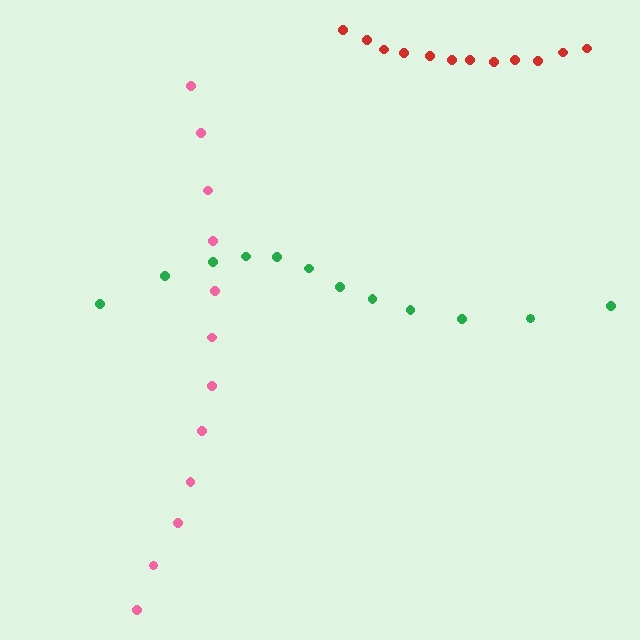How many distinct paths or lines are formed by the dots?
There are 3 distinct paths.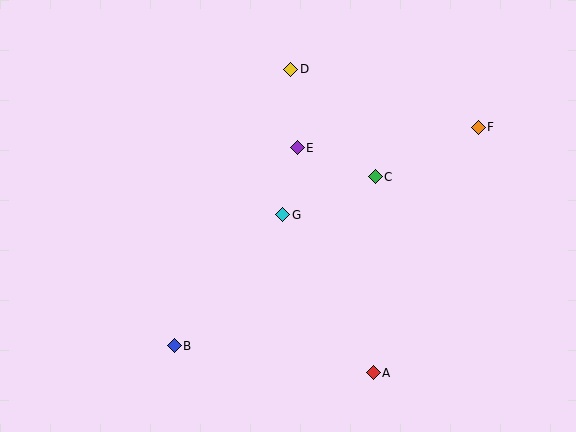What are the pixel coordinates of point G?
Point G is at (283, 215).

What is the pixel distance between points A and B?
The distance between A and B is 201 pixels.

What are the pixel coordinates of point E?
Point E is at (297, 148).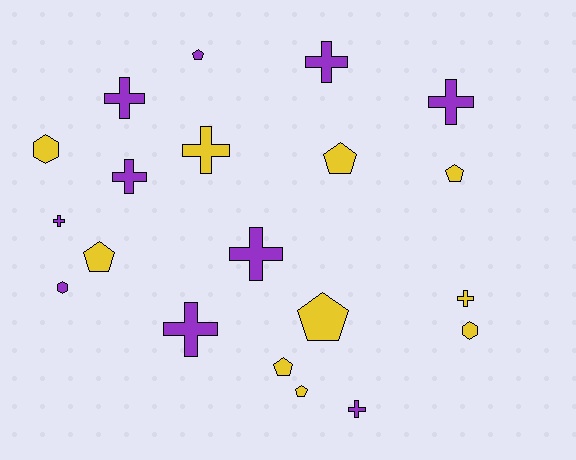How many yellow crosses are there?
There are 2 yellow crosses.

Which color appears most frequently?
Purple, with 10 objects.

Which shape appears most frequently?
Cross, with 10 objects.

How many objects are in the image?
There are 20 objects.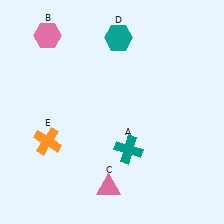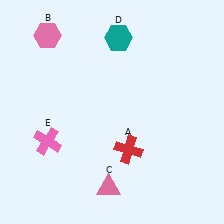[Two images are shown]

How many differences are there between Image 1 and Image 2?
There are 2 differences between the two images.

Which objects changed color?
A changed from teal to red. E changed from orange to pink.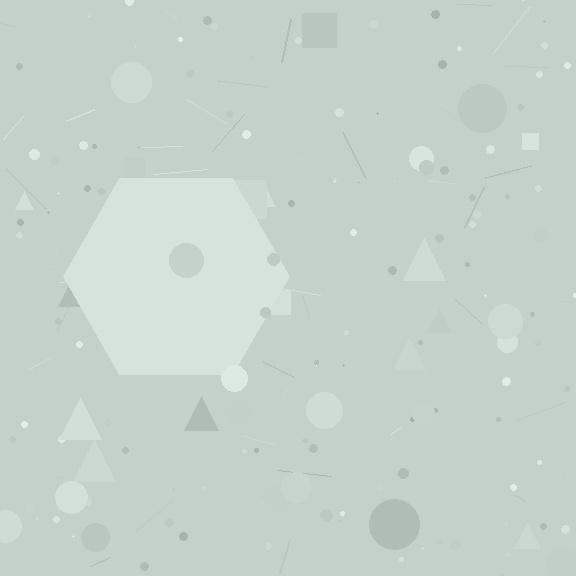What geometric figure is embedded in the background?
A hexagon is embedded in the background.